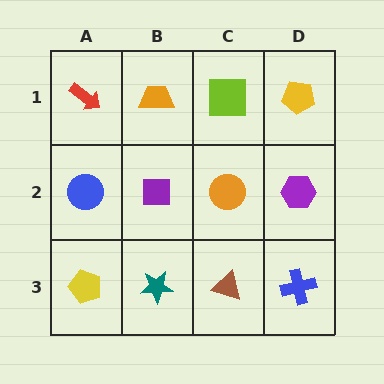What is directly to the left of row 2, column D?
An orange circle.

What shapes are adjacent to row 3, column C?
An orange circle (row 2, column C), a teal star (row 3, column B), a blue cross (row 3, column D).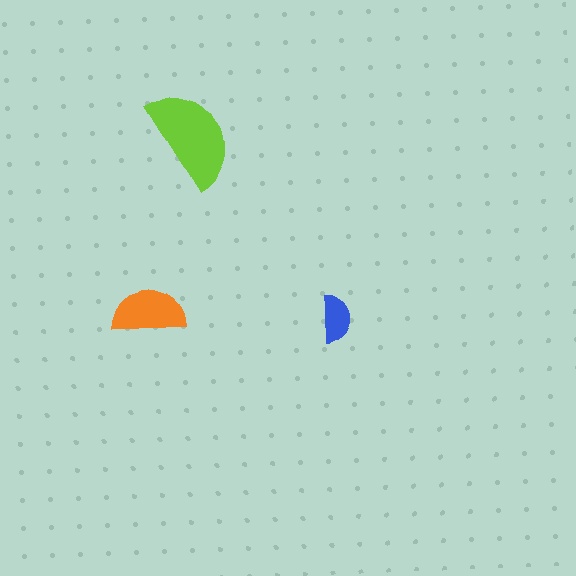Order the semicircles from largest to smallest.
the lime one, the orange one, the blue one.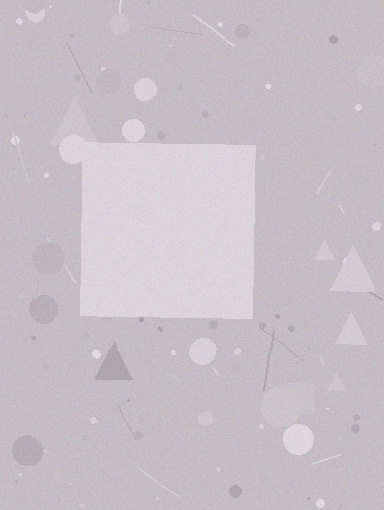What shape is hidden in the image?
A square is hidden in the image.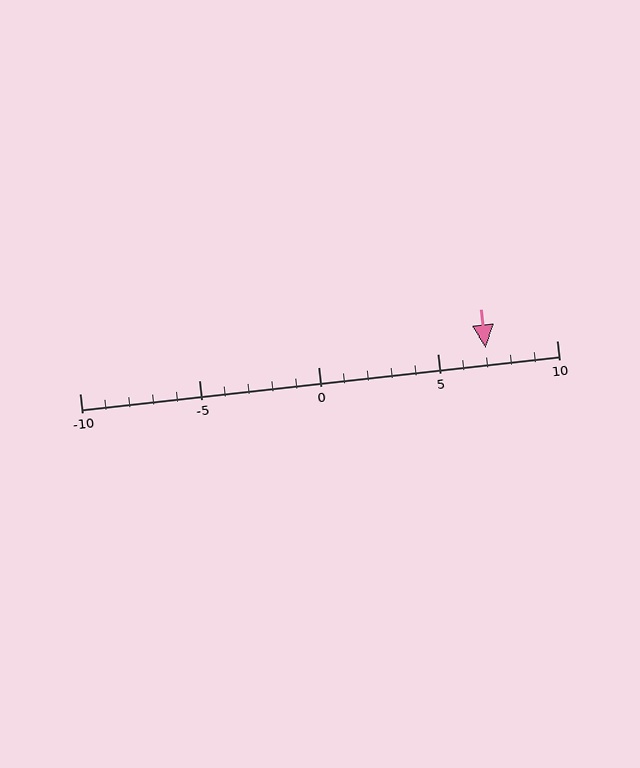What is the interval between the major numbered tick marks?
The major tick marks are spaced 5 units apart.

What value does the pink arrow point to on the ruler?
The pink arrow points to approximately 7.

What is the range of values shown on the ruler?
The ruler shows values from -10 to 10.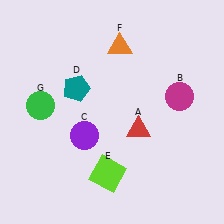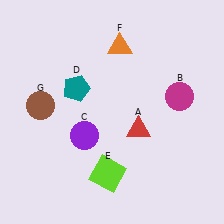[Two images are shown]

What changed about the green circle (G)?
In Image 1, G is green. In Image 2, it changed to brown.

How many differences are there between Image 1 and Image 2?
There is 1 difference between the two images.